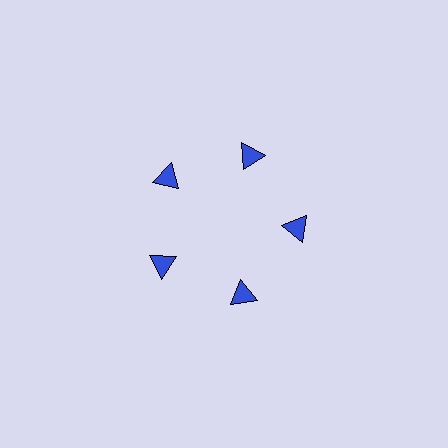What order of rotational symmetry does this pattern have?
This pattern has 5-fold rotational symmetry.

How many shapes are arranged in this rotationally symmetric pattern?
There are 5 shapes, arranged in 5 groups of 1.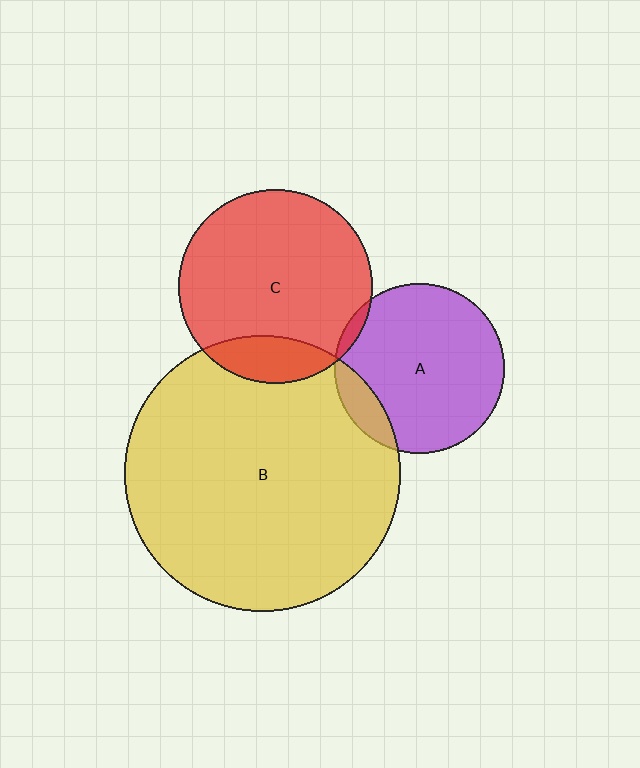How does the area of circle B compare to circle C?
Approximately 2.0 times.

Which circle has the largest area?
Circle B (yellow).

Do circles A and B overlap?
Yes.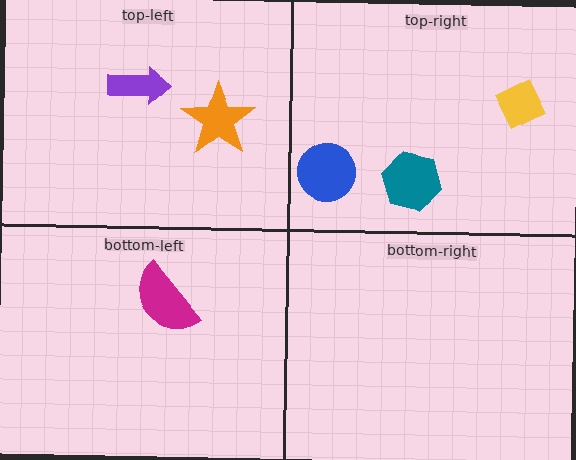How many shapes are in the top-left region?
2.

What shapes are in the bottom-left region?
The magenta semicircle.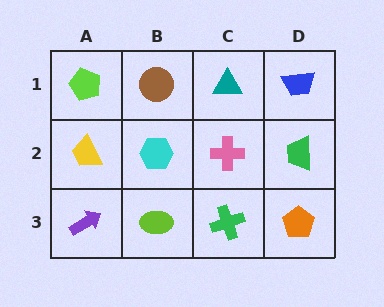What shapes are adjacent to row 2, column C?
A teal triangle (row 1, column C), a green cross (row 3, column C), a cyan hexagon (row 2, column B), a green trapezoid (row 2, column D).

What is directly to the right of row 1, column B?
A teal triangle.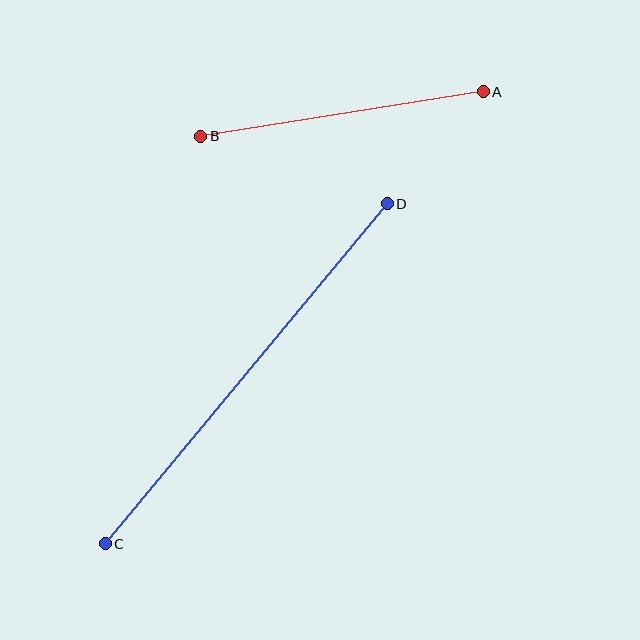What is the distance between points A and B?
The distance is approximately 286 pixels.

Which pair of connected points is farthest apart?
Points C and D are farthest apart.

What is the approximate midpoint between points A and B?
The midpoint is at approximately (342, 114) pixels.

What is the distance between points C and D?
The distance is approximately 441 pixels.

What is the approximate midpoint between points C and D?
The midpoint is at approximately (246, 374) pixels.